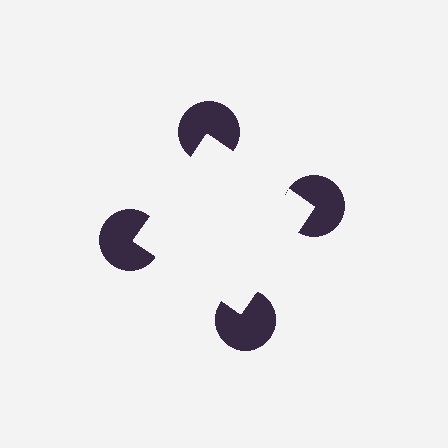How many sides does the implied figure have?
4 sides.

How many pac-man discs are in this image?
There are 4 — one at each vertex of the illusory square.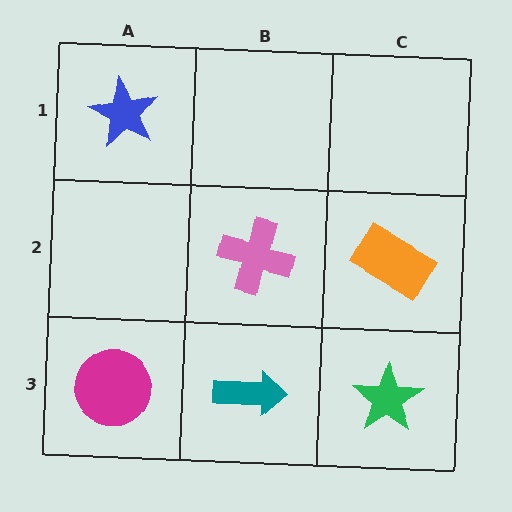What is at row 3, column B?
A teal arrow.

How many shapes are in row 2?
2 shapes.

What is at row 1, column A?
A blue star.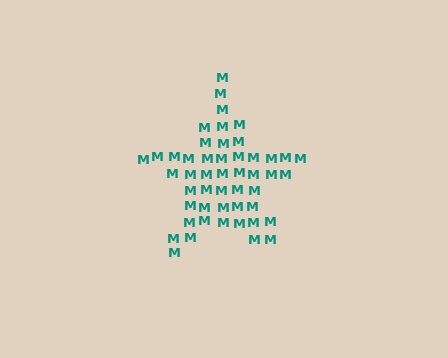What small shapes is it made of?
It is made of small letter M's.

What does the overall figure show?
The overall figure shows a star.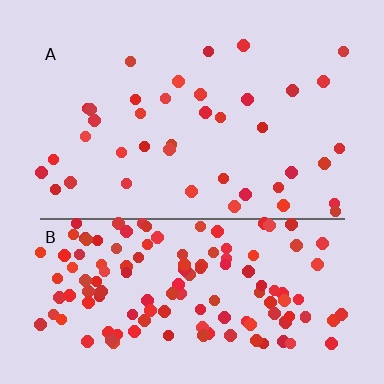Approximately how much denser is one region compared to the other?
Approximately 3.6× — region B over region A.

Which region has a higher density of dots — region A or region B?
B (the bottom).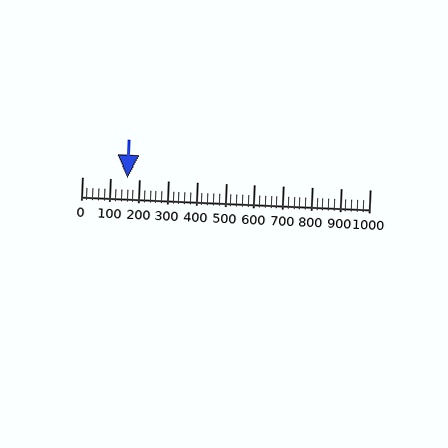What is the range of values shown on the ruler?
The ruler shows values from 0 to 1000.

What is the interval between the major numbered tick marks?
The major tick marks are spaced 100 units apart.